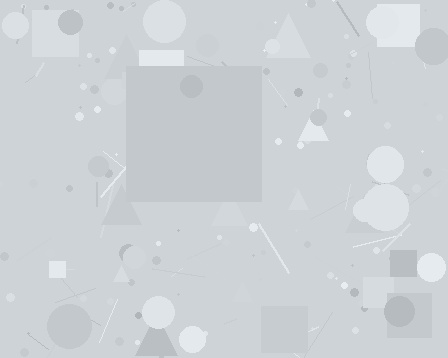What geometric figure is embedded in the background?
A square is embedded in the background.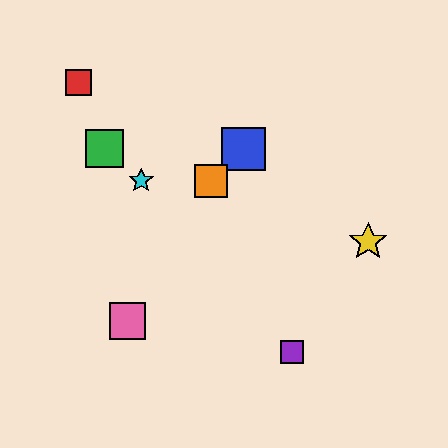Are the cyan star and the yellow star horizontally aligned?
No, the cyan star is at y≈181 and the yellow star is at y≈241.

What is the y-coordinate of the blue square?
The blue square is at y≈149.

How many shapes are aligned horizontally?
2 shapes (the orange square, the cyan star) are aligned horizontally.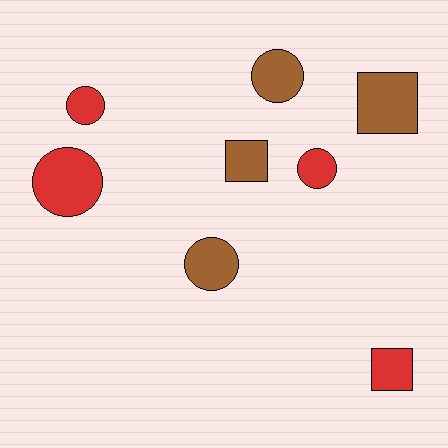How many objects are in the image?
There are 8 objects.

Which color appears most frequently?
Brown, with 4 objects.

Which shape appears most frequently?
Circle, with 5 objects.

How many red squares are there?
There is 1 red square.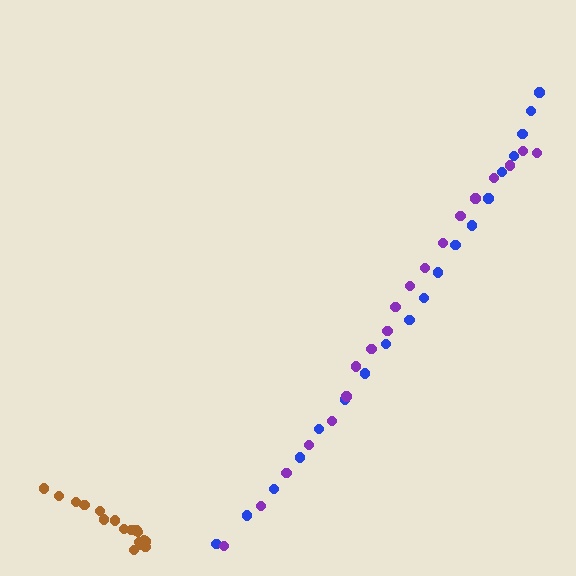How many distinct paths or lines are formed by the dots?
There are 3 distinct paths.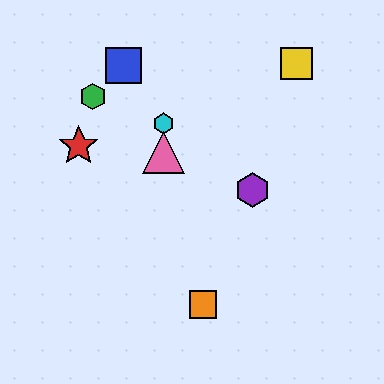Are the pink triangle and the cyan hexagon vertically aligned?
Yes, both are at x≈163.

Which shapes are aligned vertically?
The cyan hexagon, the pink triangle are aligned vertically.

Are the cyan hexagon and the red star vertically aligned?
No, the cyan hexagon is at x≈163 and the red star is at x≈79.